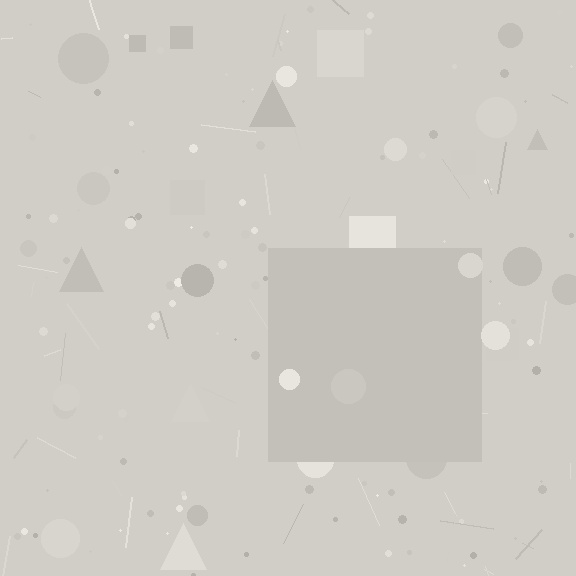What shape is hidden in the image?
A square is hidden in the image.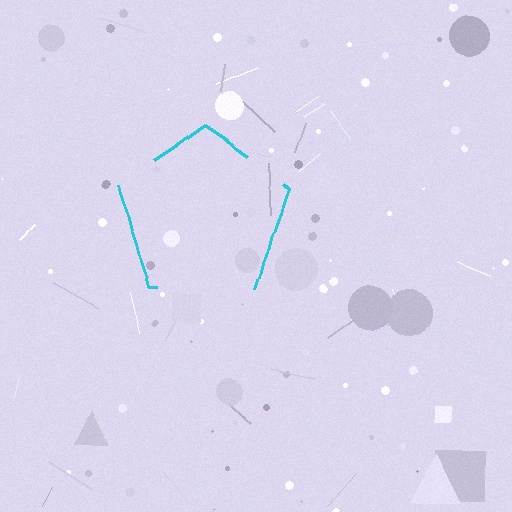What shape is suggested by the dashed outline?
The dashed outline suggests a pentagon.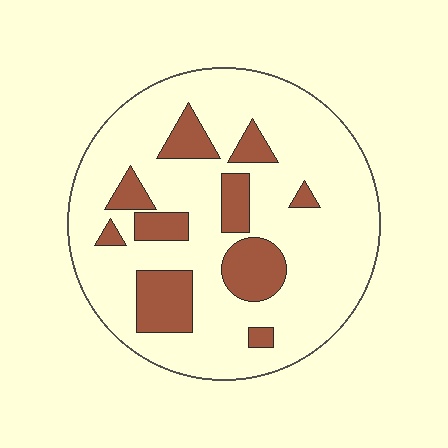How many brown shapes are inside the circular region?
10.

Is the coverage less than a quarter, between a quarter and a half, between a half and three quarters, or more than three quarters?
Less than a quarter.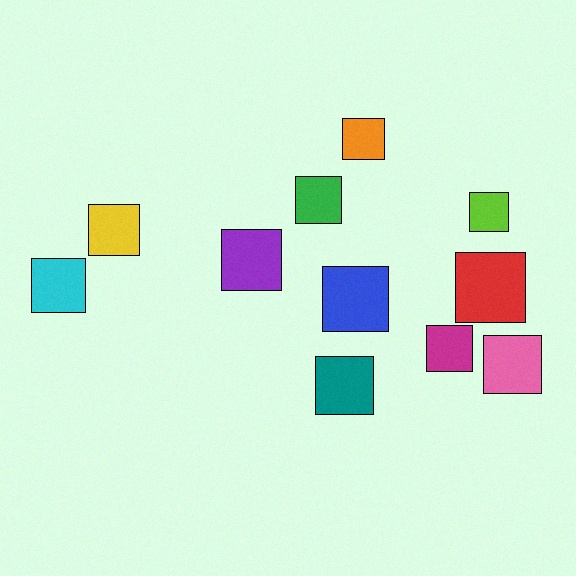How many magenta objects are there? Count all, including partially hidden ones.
There is 1 magenta object.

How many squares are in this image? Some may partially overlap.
There are 11 squares.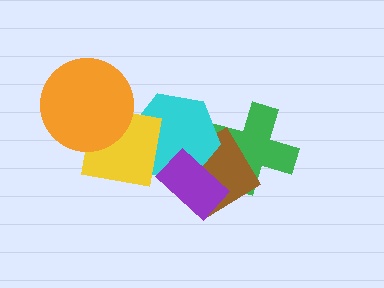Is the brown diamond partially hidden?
Yes, it is partially covered by another shape.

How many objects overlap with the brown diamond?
3 objects overlap with the brown diamond.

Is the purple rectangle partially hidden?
No, no other shape covers it.